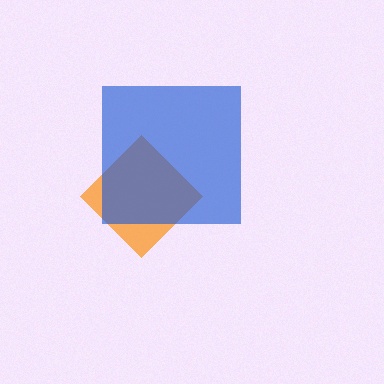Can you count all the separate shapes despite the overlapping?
Yes, there are 2 separate shapes.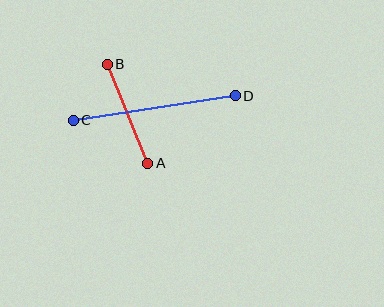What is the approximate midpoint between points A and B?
The midpoint is at approximately (128, 114) pixels.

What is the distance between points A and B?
The distance is approximately 107 pixels.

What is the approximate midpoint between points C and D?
The midpoint is at approximately (154, 108) pixels.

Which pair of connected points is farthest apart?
Points C and D are farthest apart.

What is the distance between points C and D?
The distance is approximately 164 pixels.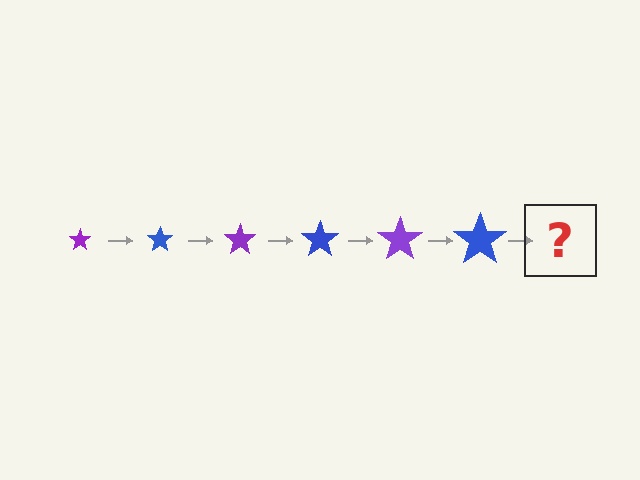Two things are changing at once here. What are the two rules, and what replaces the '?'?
The two rules are that the star grows larger each step and the color cycles through purple and blue. The '?' should be a purple star, larger than the previous one.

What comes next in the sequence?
The next element should be a purple star, larger than the previous one.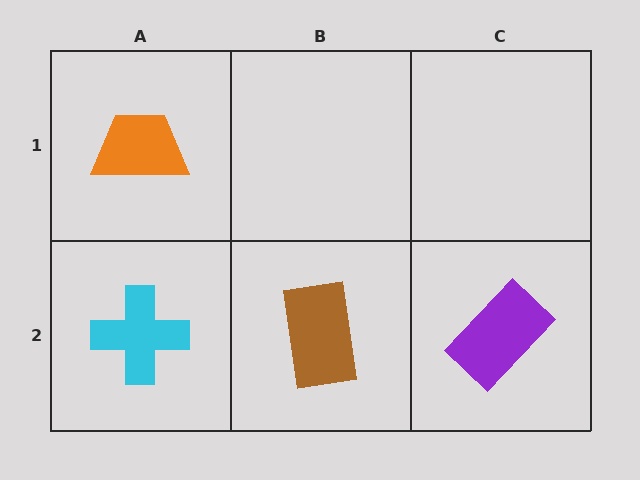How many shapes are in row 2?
3 shapes.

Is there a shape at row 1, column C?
No, that cell is empty.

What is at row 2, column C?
A purple rectangle.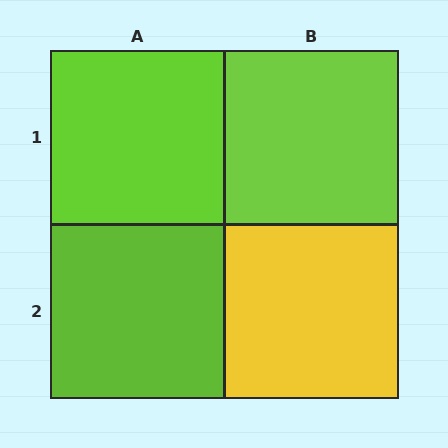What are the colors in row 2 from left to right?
Lime, yellow.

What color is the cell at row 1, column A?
Lime.